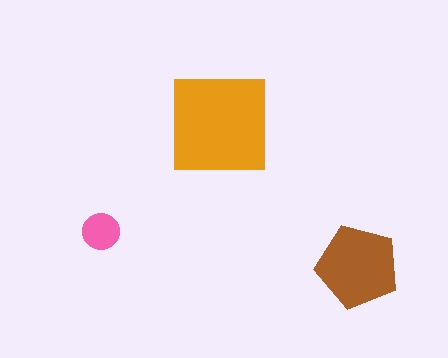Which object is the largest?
The orange square.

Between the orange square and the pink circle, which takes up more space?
The orange square.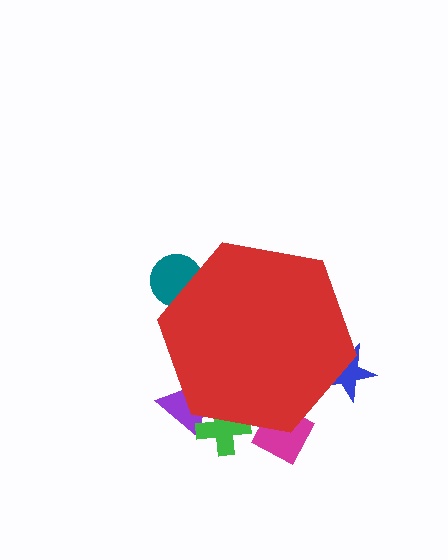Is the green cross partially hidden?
Yes, the green cross is partially hidden behind the red hexagon.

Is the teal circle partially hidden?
Yes, the teal circle is partially hidden behind the red hexagon.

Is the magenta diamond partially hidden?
Yes, the magenta diamond is partially hidden behind the red hexagon.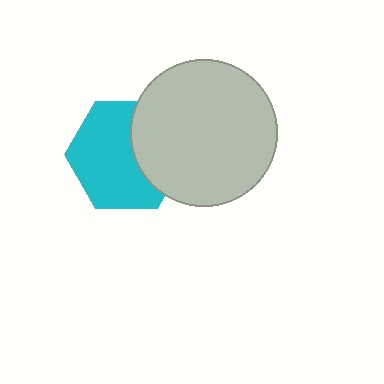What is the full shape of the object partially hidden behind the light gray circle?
The partially hidden object is a cyan hexagon.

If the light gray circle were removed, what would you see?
You would see the complete cyan hexagon.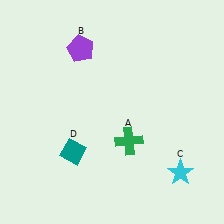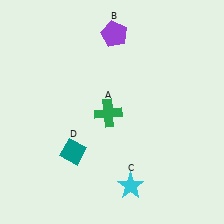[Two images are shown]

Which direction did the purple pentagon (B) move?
The purple pentagon (B) moved right.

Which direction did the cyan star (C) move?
The cyan star (C) moved left.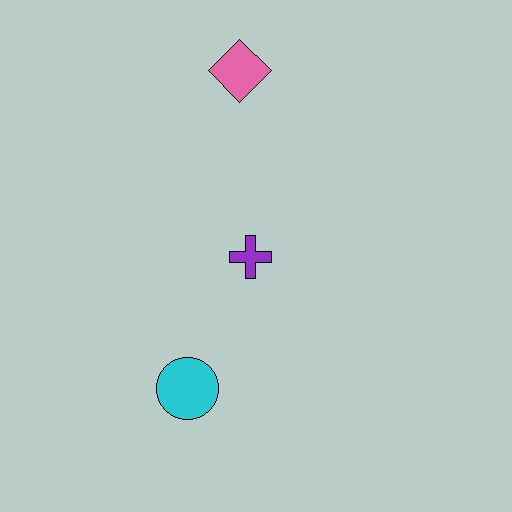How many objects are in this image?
There are 3 objects.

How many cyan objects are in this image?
There is 1 cyan object.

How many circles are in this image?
There is 1 circle.